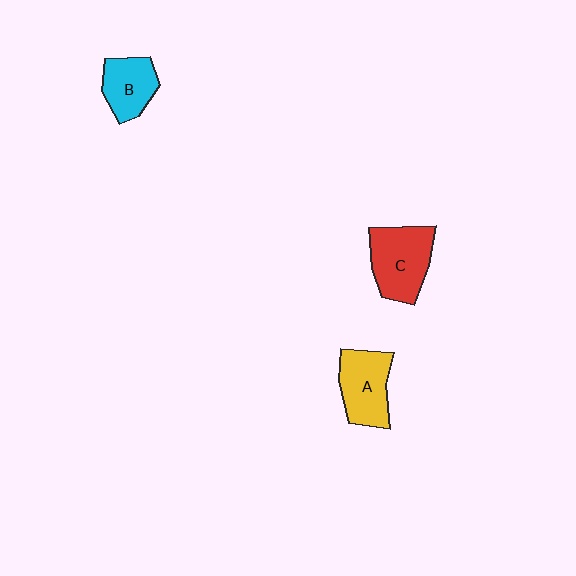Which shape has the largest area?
Shape C (red).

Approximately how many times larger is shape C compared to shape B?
Approximately 1.4 times.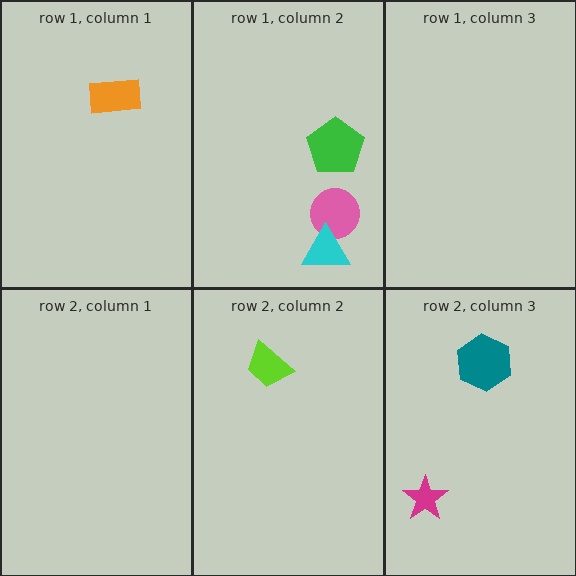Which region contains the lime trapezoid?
The row 2, column 2 region.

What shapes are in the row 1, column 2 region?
The pink circle, the green pentagon, the cyan triangle.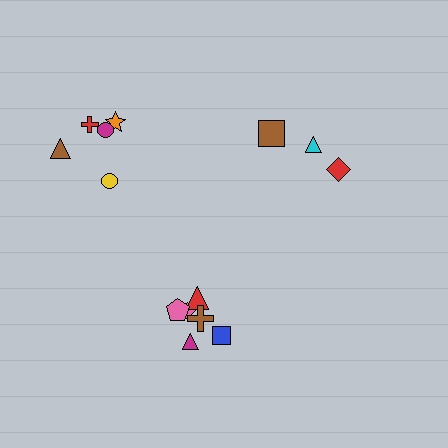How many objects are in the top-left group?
There are 5 objects.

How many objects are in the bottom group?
There are 6 objects.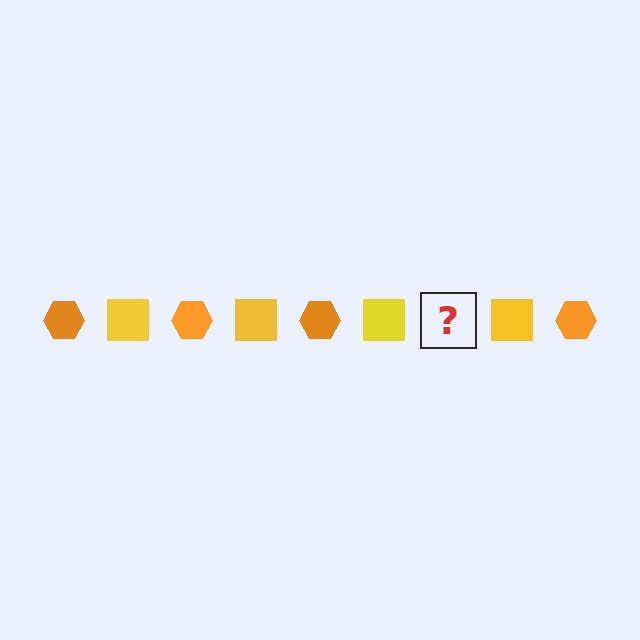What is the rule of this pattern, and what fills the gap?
The rule is that the pattern alternates between orange hexagon and yellow square. The gap should be filled with an orange hexagon.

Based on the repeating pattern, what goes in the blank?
The blank should be an orange hexagon.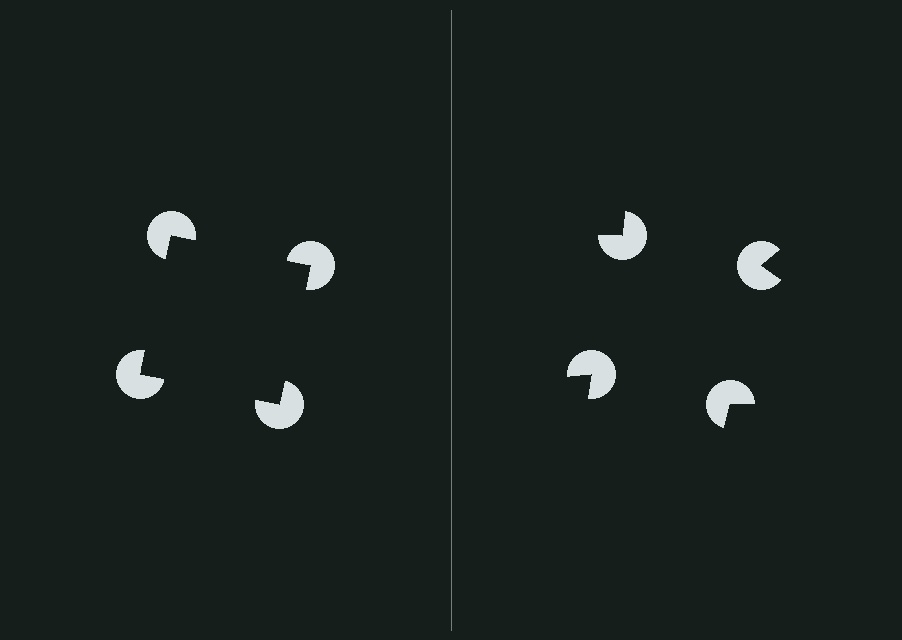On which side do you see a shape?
An illusory square appears on the left side. On the right side the wedge cuts are rotated, so no coherent shape forms.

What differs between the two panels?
The pac-man discs are positioned identically on both sides; only the wedge orientations differ. On the left they align to a square; on the right they are misaligned.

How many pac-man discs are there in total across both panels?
8 — 4 on each side.